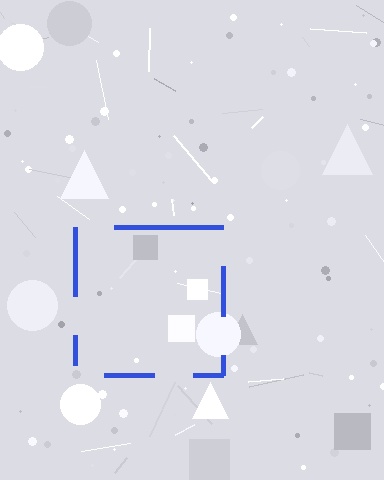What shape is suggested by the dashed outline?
The dashed outline suggests a square.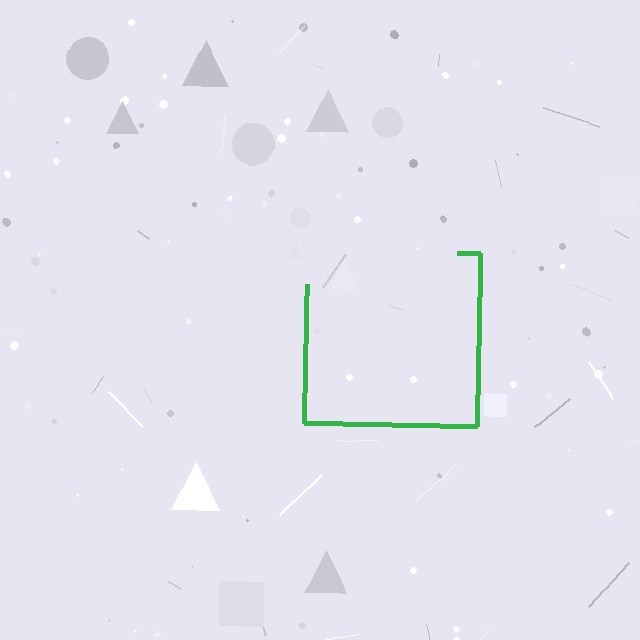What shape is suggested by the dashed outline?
The dashed outline suggests a square.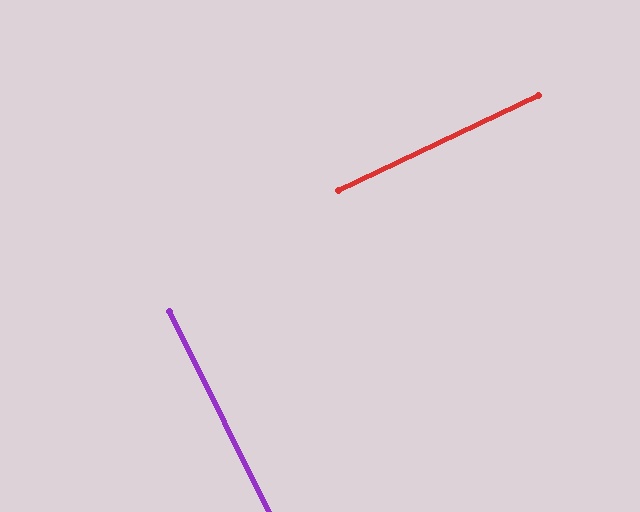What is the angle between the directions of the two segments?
Approximately 89 degrees.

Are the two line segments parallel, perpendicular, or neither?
Perpendicular — they meet at approximately 89°.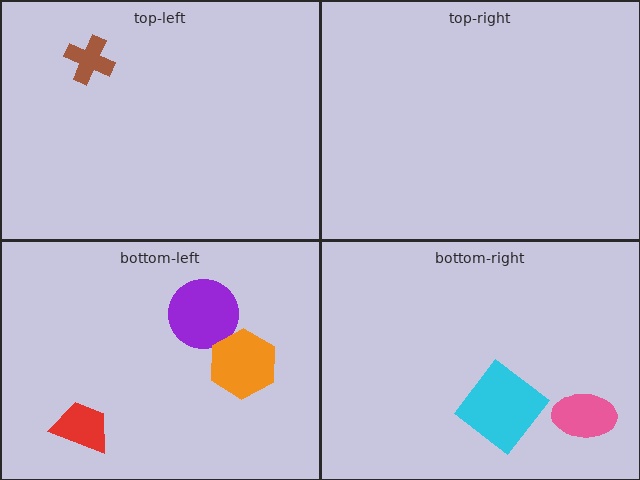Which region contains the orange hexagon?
The bottom-left region.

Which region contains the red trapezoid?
The bottom-left region.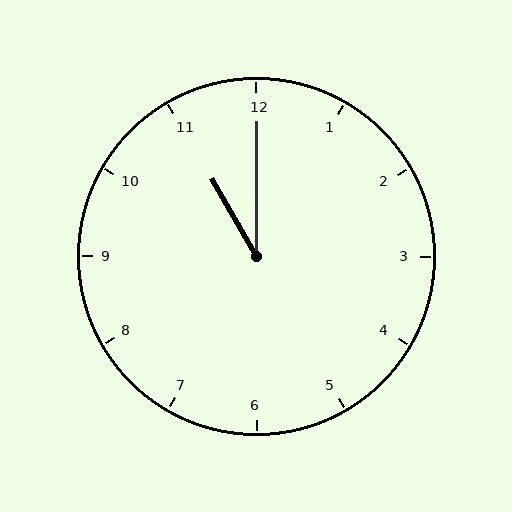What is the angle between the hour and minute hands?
Approximately 30 degrees.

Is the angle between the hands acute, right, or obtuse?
It is acute.